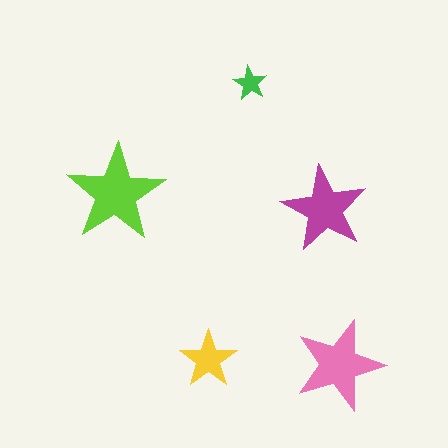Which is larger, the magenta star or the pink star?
The pink one.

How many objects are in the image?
There are 5 objects in the image.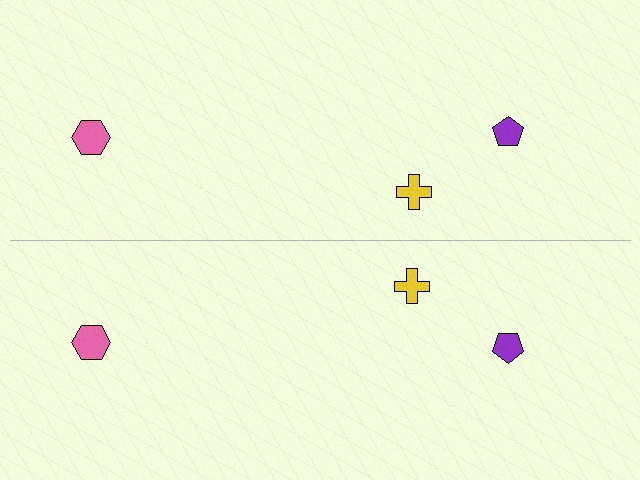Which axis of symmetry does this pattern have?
The pattern has a horizontal axis of symmetry running through the center of the image.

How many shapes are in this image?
There are 6 shapes in this image.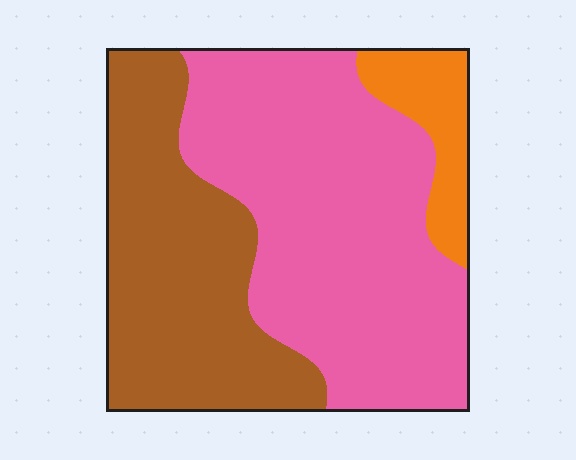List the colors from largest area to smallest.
From largest to smallest: pink, brown, orange.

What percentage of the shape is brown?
Brown takes up about three eighths (3/8) of the shape.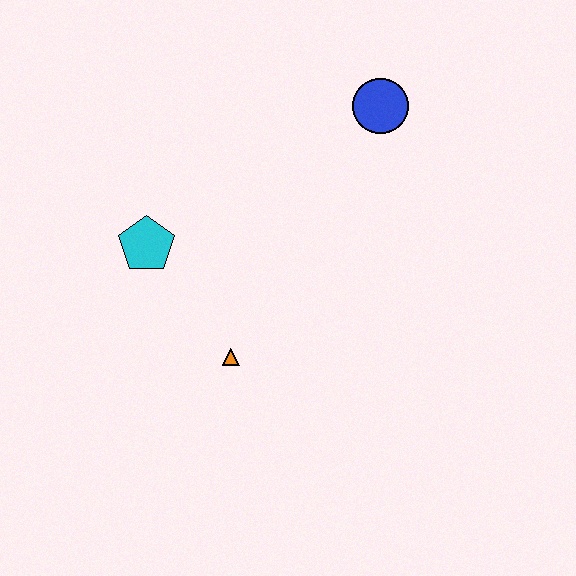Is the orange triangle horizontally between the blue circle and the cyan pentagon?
Yes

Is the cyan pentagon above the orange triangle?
Yes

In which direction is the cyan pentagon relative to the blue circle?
The cyan pentagon is to the left of the blue circle.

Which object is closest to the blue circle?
The cyan pentagon is closest to the blue circle.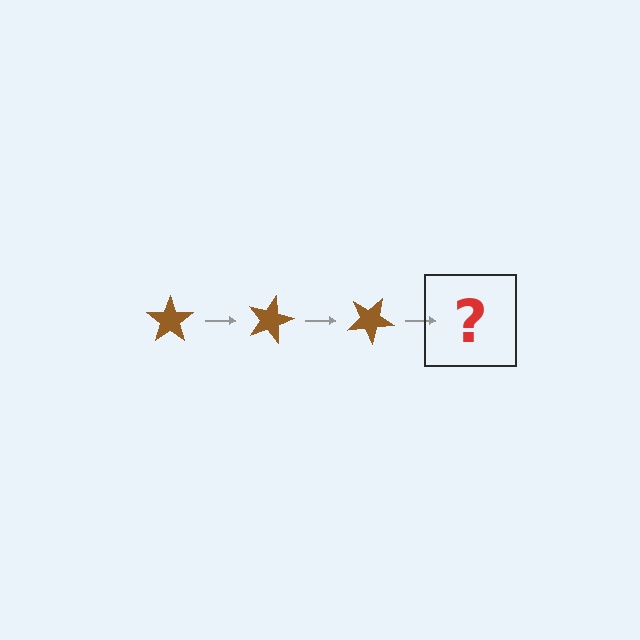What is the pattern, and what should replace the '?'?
The pattern is that the star rotates 15 degrees each step. The '?' should be a brown star rotated 45 degrees.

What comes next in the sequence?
The next element should be a brown star rotated 45 degrees.